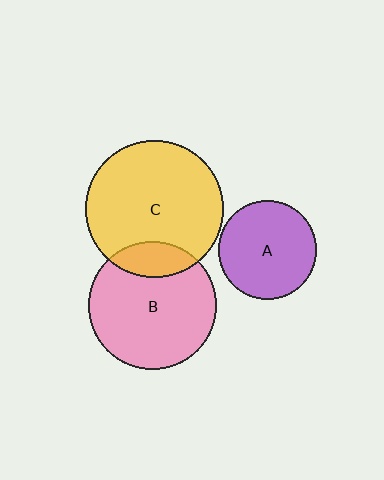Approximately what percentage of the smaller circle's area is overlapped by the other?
Approximately 15%.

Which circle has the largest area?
Circle C (yellow).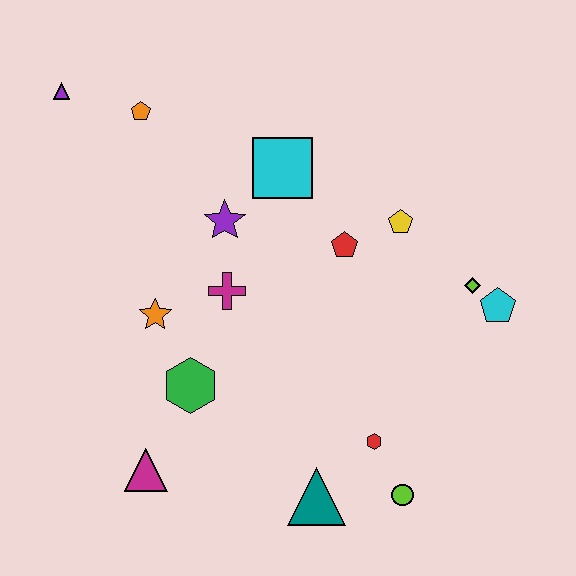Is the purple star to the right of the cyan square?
No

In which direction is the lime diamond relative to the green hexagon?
The lime diamond is to the right of the green hexagon.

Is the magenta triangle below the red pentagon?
Yes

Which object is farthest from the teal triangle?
The purple triangle is farthest from the teal triangle.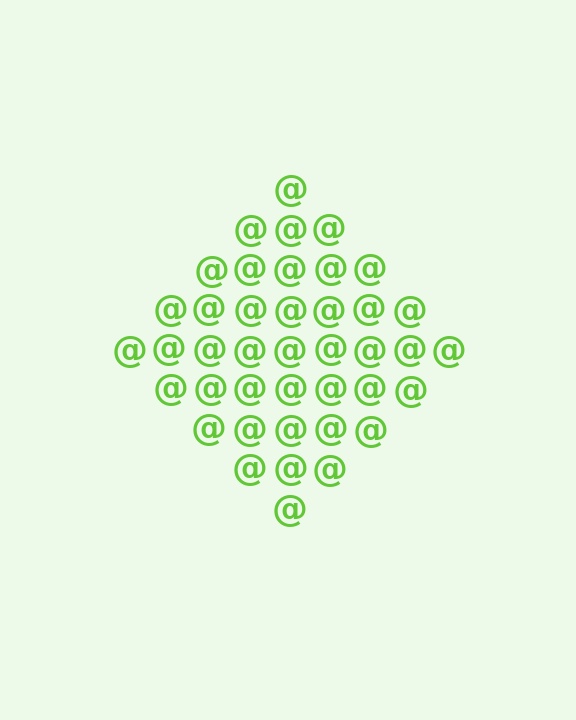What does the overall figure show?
The overall figure shows a diamond.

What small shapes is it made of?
It is made of small at signs.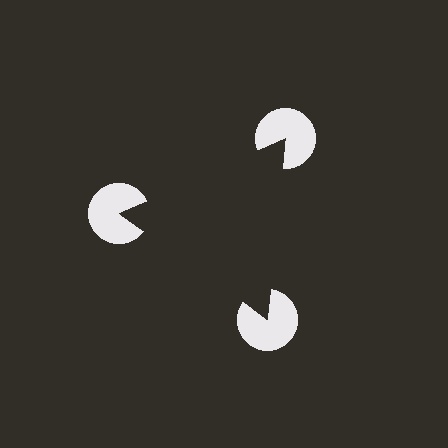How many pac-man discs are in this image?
There are 3 — one at each vertex of the illusory triangle.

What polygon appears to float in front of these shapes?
An illusory triangle — its edges are inferred from the aligned wedge cuts in the pac-man discs, not physically drawn.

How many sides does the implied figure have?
3 sides.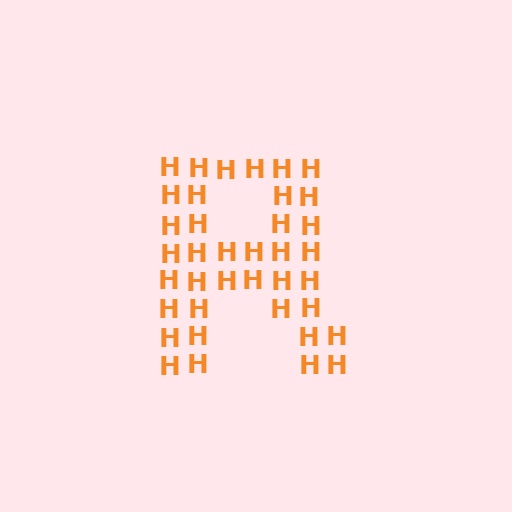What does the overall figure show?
The overall figure shows the letter R.